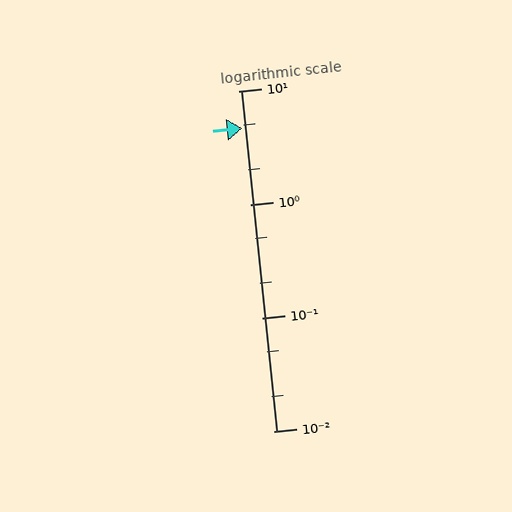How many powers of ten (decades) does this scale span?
The scale spans 3 decades, from 0.01 to 10.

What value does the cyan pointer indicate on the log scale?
The pointer indicates approximately 4.7.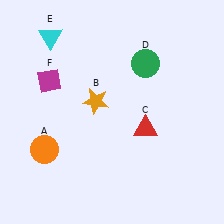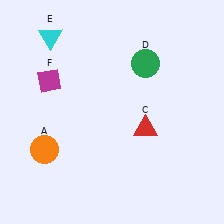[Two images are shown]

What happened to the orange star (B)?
The orange star (B) was removed in Image 2. It was in the top-left area of Image 1.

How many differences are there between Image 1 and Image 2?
There is 1 difference between the two images.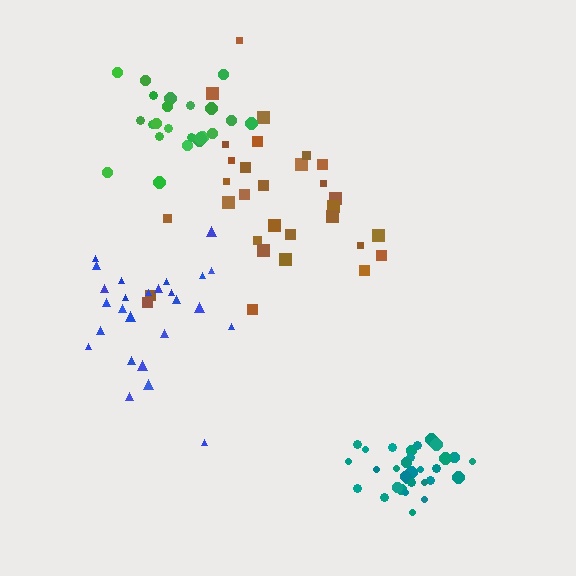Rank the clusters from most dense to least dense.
teal, green, blue, brown.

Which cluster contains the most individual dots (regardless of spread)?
Teal (31).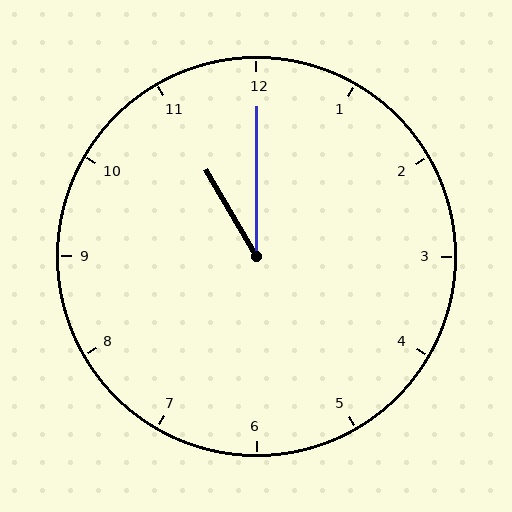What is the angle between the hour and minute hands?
Approximately 30 degrees.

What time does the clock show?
11:00.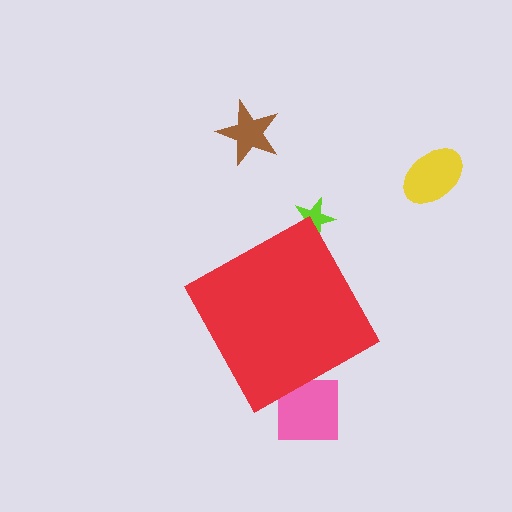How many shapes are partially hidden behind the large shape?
2 shapes are partially hidden.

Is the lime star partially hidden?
Yes, the lime star is partially hidden behind the red diamond.